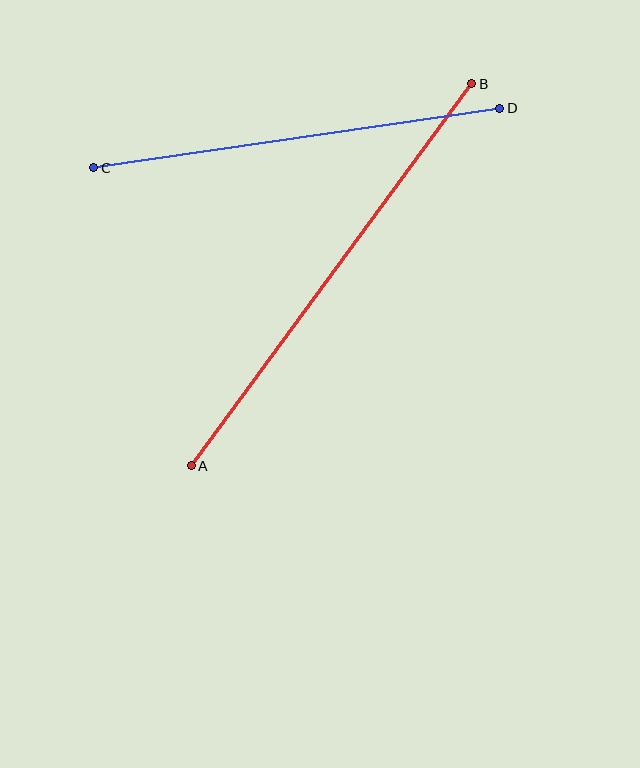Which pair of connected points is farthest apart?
Points A and B are farthest apart.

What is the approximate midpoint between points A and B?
The midpoint is at approximately (332, 275) pixels.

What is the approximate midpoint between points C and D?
The midpoint is at approximately (297, 138) pixels.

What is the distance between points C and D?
The distance is approximately 410 pixels.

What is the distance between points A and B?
The distance is approximately 474 pixels.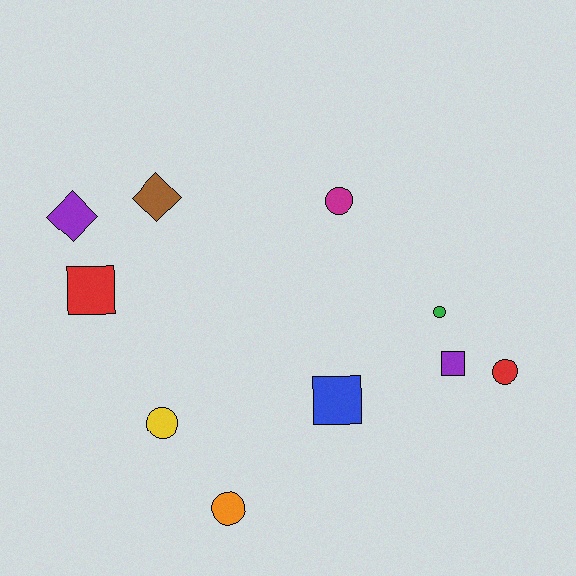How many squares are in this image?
There are 3 squares.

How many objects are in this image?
There are 10 objects.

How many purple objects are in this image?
There are 2 purple objects.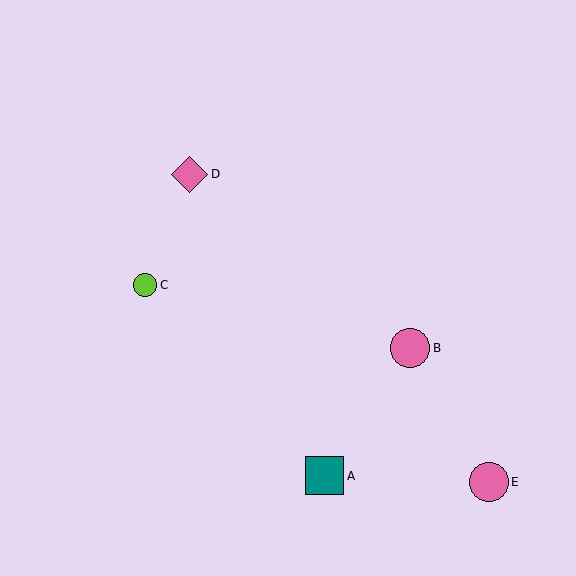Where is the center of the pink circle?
The center of the pink circle is at (410, 348).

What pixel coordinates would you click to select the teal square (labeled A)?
Click at (325, 476) to select the teal square A.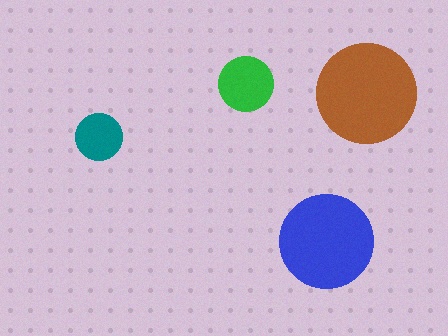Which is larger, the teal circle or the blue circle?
The blue one.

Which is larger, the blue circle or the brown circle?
The brown one.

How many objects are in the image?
There are 4 objects in the image.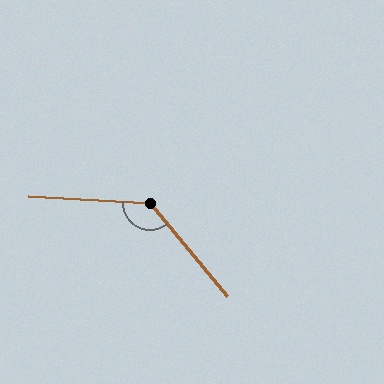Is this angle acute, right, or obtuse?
It is obtuse.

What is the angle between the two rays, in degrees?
Approximately 133 degrees.